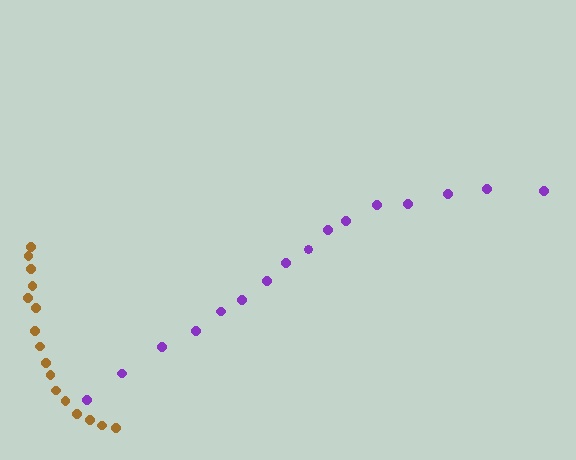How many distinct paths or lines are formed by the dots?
There are 2 distinct paths.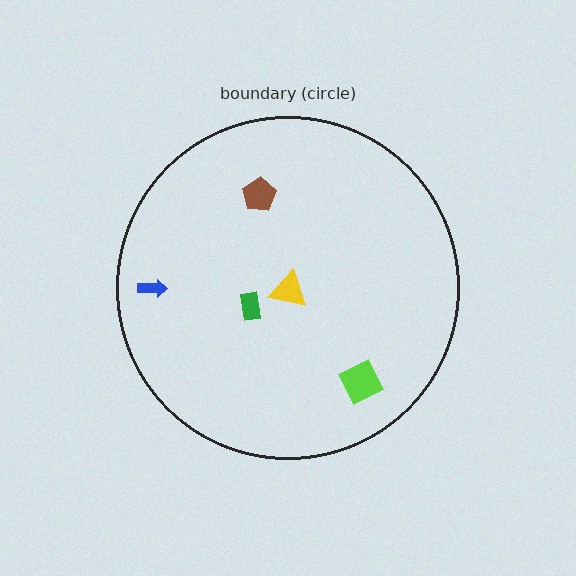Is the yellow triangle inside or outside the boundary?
Inside.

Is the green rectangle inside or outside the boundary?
Inside.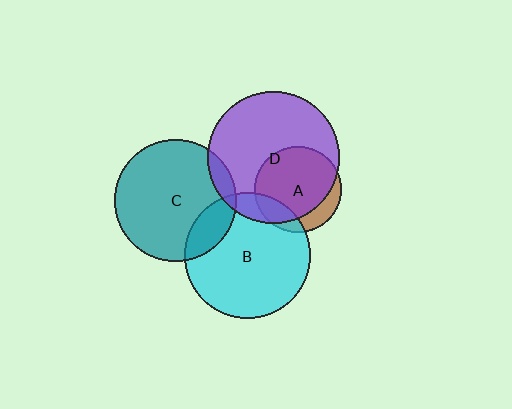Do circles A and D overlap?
Yes.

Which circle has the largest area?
Circle D (purple).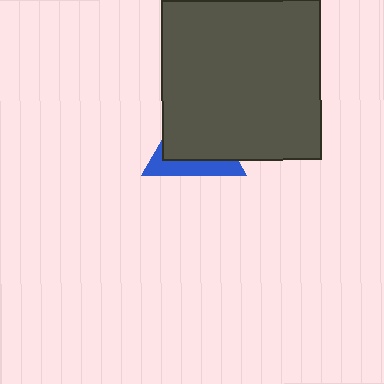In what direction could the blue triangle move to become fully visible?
The blue triangle could move toward the lower-left. That would shift it out from behind the dark gray square entirely.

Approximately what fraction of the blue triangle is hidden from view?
Roughly 69% of the blue triangle is hidden behind the dark gray square.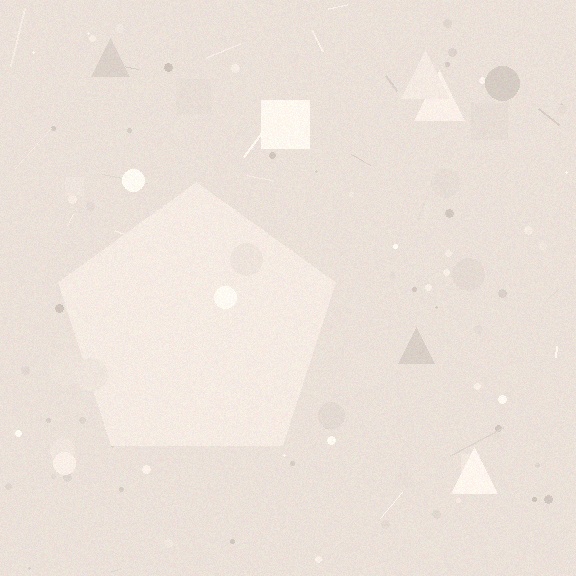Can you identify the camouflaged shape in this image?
The camouflaged shape is a pentagon.